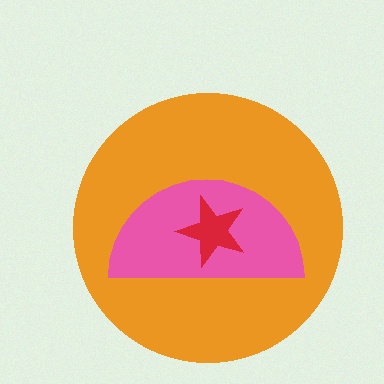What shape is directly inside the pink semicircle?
The red star.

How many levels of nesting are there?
3.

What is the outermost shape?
The orange circle.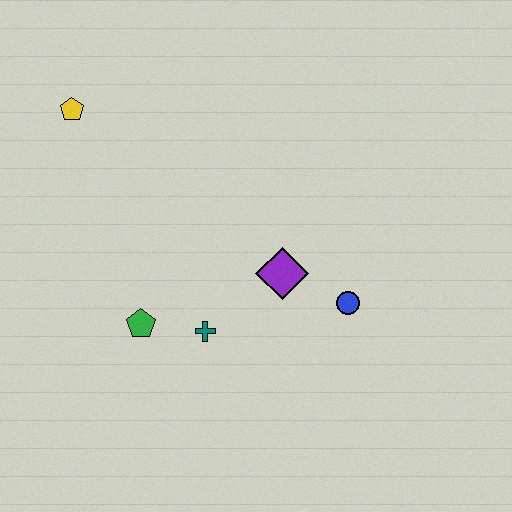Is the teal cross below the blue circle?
Yes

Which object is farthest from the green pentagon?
The yellow pentagon is farthest from the green pentagon.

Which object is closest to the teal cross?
The green pentagon is closest to the teal cross.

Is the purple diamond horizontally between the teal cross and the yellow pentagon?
No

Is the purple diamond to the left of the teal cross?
No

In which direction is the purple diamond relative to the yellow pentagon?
The purple diamond is to the right of the yellow pentagon.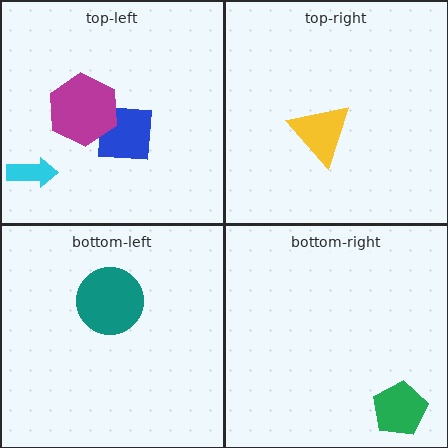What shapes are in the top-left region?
The blue square, the cyan arrow, the magenta hexagon.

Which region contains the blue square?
The top-left region.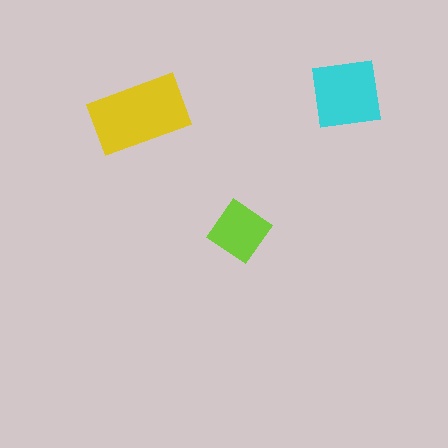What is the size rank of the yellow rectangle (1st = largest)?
1st.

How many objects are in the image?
There are 3 objects in the image.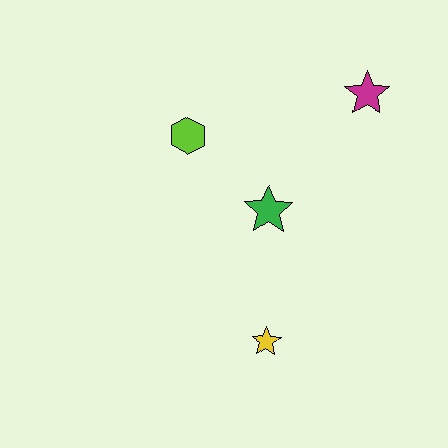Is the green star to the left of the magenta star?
Yes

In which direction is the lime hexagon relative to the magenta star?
The lime hexagon is to the left of the magenta star.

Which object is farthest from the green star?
The magenta star is farthest from the green star.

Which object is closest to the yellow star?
The green star is closest to the yellow star.